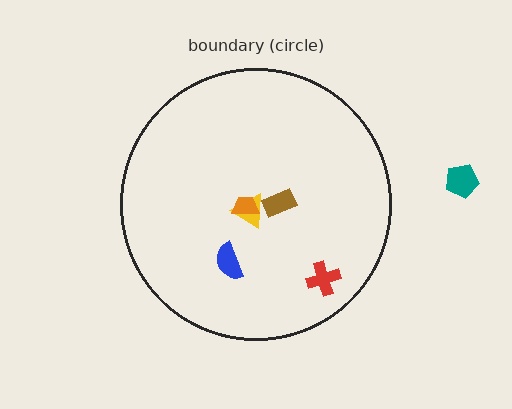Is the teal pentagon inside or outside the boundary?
Outside.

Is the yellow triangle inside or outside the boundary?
Inside.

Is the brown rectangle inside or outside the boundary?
Inside.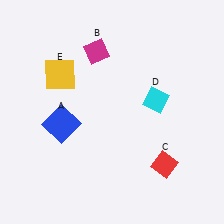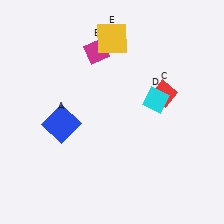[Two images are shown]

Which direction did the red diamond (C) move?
The red diamond (C) moved up.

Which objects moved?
The objects that moved are: the red diamond (C), the yellow square (E).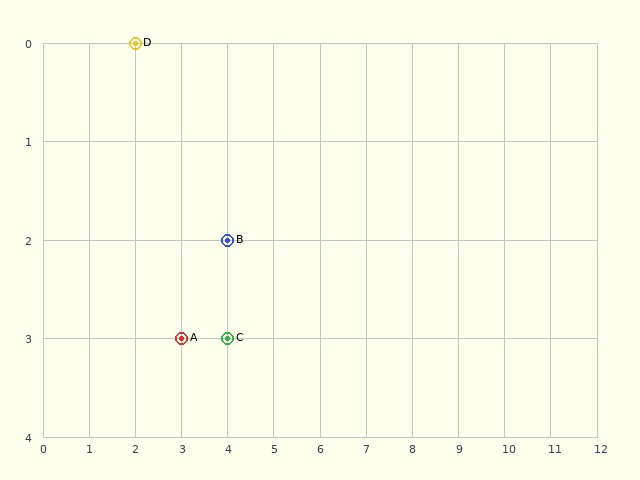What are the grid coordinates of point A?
Point A is at grid coordinates (3, 3).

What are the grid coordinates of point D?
Point D is at grid coordinates (2, 0).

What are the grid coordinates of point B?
Point B is at grid coordinates (4, 2).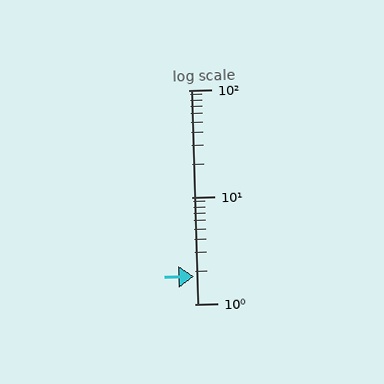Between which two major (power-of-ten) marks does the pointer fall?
The pointer is between 1 and 10.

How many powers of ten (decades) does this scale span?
The scale spans 2 decades, from 1 to 100.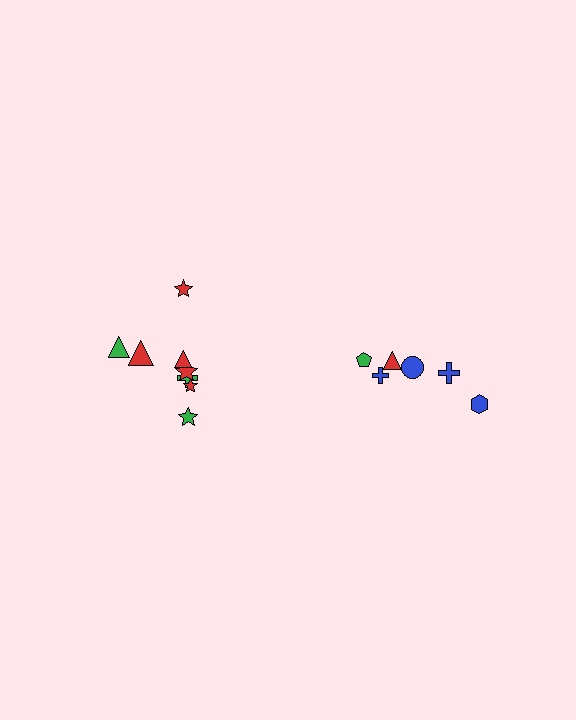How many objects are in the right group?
There are 6 objects.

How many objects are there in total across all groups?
There are 14 objects.